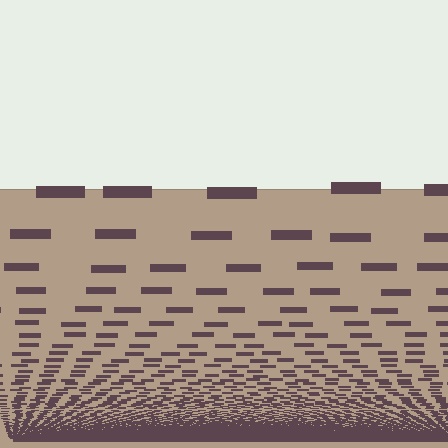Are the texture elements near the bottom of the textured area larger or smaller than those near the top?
Smaller. The gradient is inverted — elements near the bottom are smaller and denser.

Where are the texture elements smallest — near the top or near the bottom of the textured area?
Near the bottom.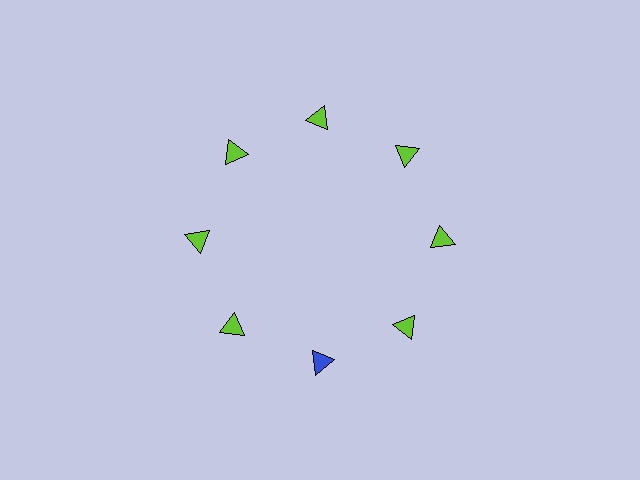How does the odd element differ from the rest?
It has a different color: blue instead of lime.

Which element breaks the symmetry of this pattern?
The blue triangle at roughly the 6 o'clock position breaks the symmetry. All other shapes are lime triangles.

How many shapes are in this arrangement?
There are 8 shapes arranged in a ring pattern.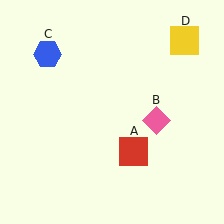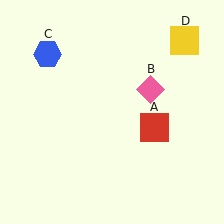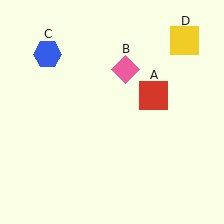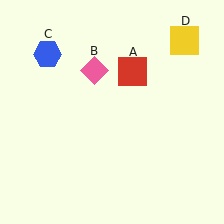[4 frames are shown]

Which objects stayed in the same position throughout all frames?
Blue hexagon (object C) and yellow square (object D) remained stationary.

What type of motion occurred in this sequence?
The red square (object A), pink diamond (object B) rotated counterclockwise around the center of the scene.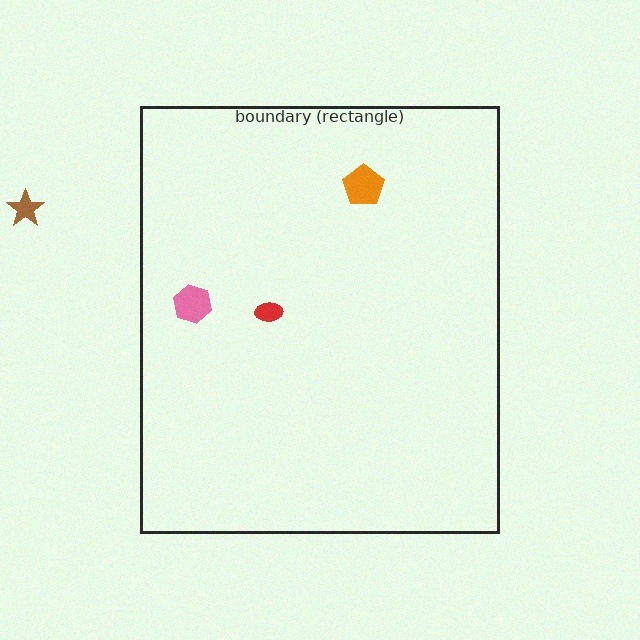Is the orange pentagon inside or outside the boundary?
Inside.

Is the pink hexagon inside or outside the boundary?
Inside.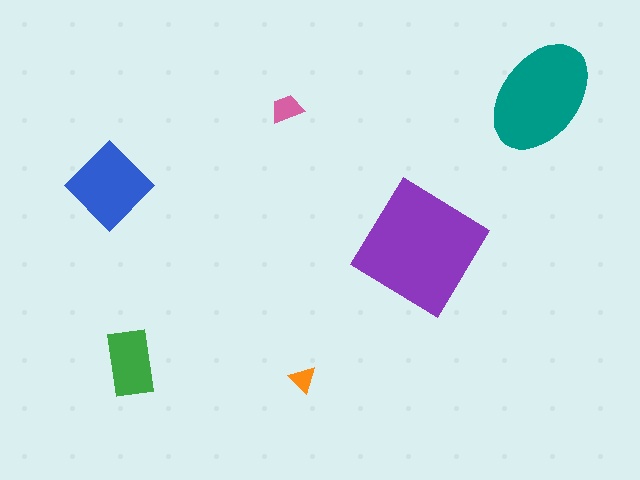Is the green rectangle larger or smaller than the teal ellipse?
Smaller.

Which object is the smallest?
The orange triangle.